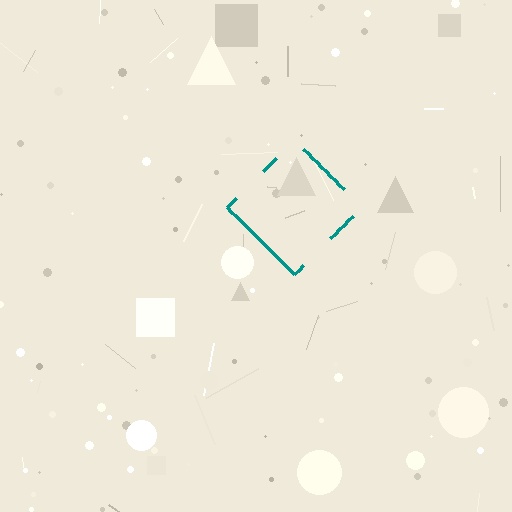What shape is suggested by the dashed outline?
The dashed outline suggests a diamond.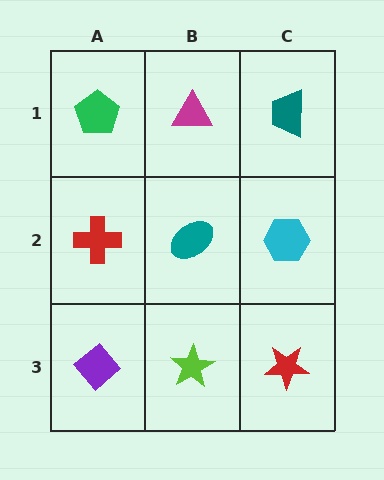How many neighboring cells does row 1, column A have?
2.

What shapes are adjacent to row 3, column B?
A teal ellipse (row 2, column B), a purple diamond (row 3, column A), a red star (row 3, column C).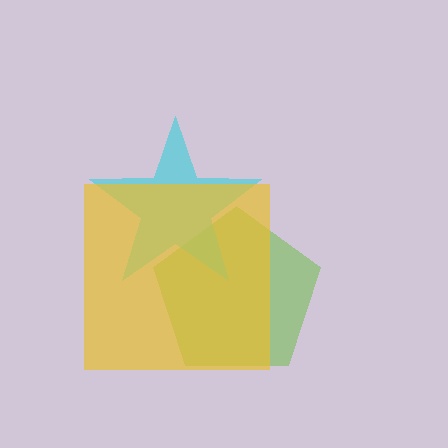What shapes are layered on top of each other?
The layered shapes are: a lime pentagon, a cyan star, a yellow square.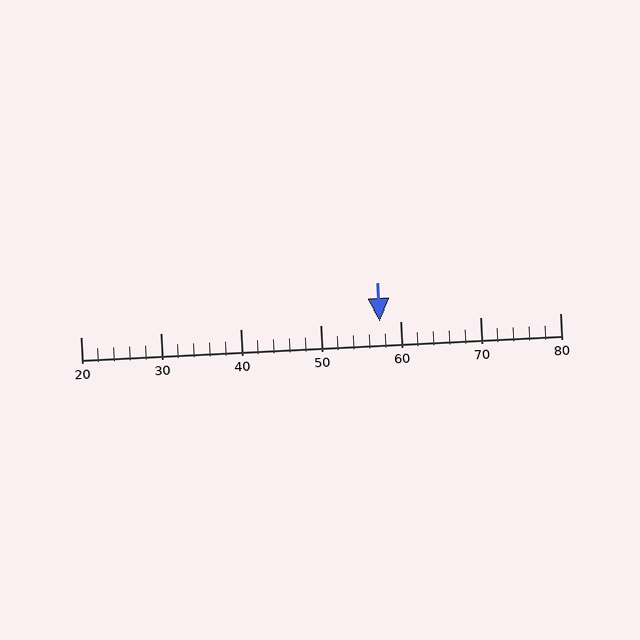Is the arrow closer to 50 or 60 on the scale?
The arrow is closer to 60.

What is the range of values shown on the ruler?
The ruler shows values from 20 to 80.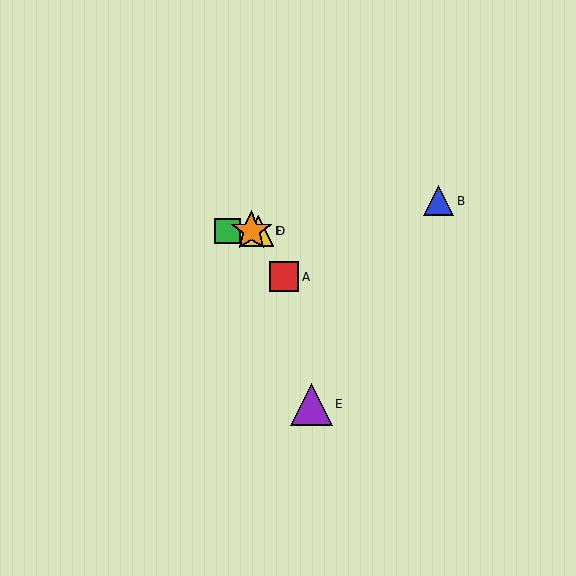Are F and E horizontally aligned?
No, F is at y≈231 and E is at y≈404.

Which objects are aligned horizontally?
Objects C, D, F are aligned horizontally.